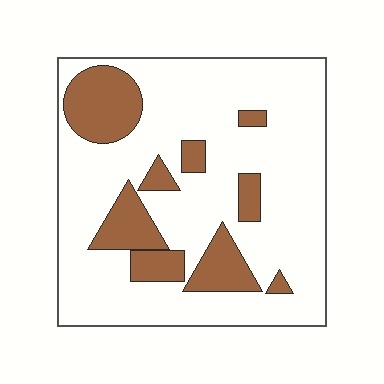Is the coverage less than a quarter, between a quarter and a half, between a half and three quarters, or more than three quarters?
Less than a quarter.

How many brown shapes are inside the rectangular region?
9.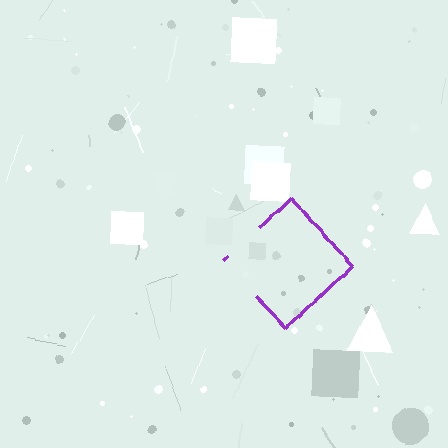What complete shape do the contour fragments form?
The contour fragments form a diamond.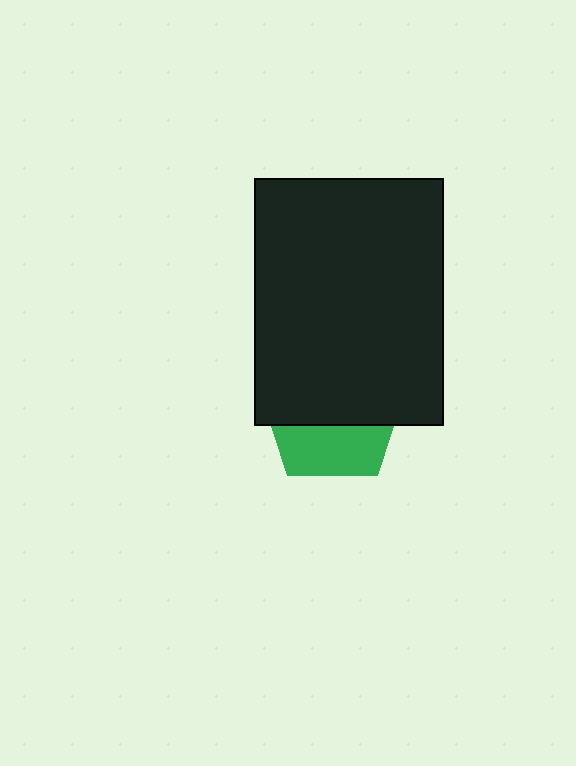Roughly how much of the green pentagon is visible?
A small part of it is visible (roughly 38%).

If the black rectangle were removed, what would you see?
You would see the complete green pentagon.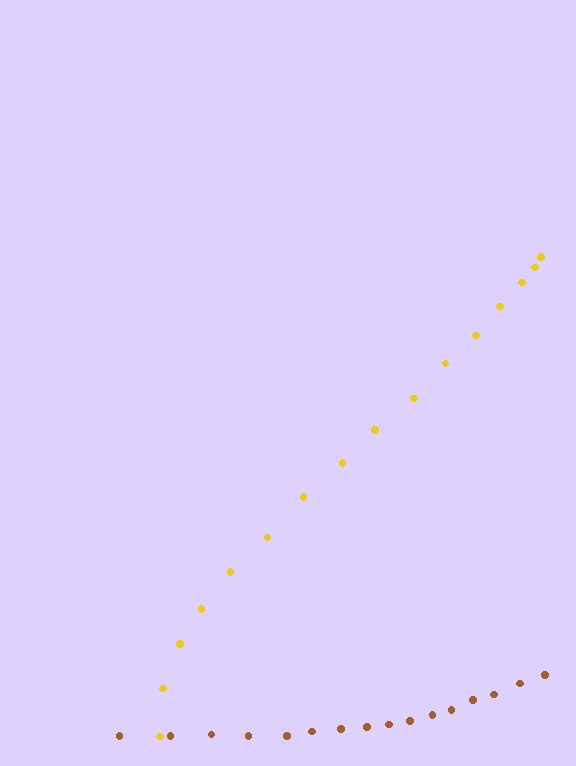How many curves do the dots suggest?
There are 2 distinct paths.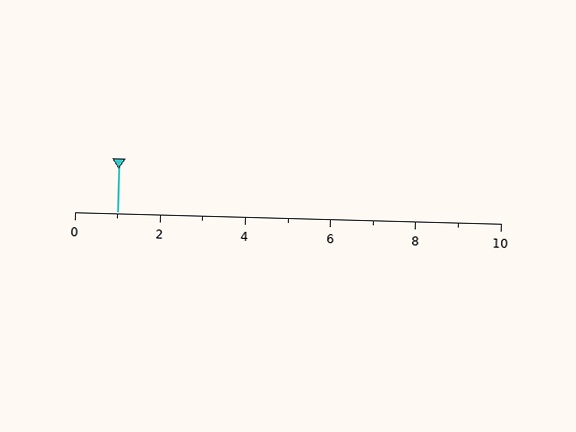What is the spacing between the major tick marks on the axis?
The major ticks are spaced 2 apart.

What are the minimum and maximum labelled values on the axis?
The axis runs from 0 to 10.